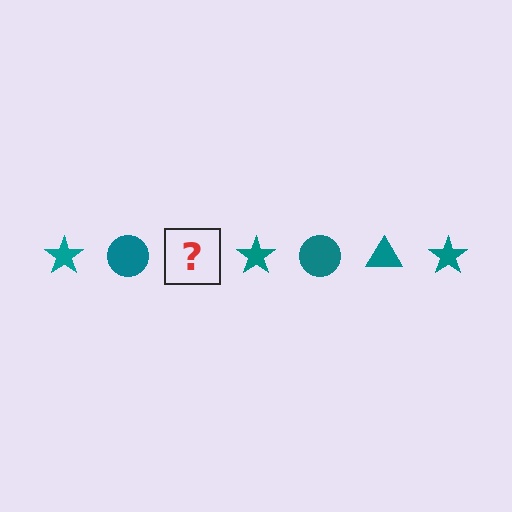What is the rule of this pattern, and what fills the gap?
The rule is that the pattern cycles through star, circle, triangle shapes in teal. The gap should be filled with a teal triangle.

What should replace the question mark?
The question mark should be replaced with a teal triangle.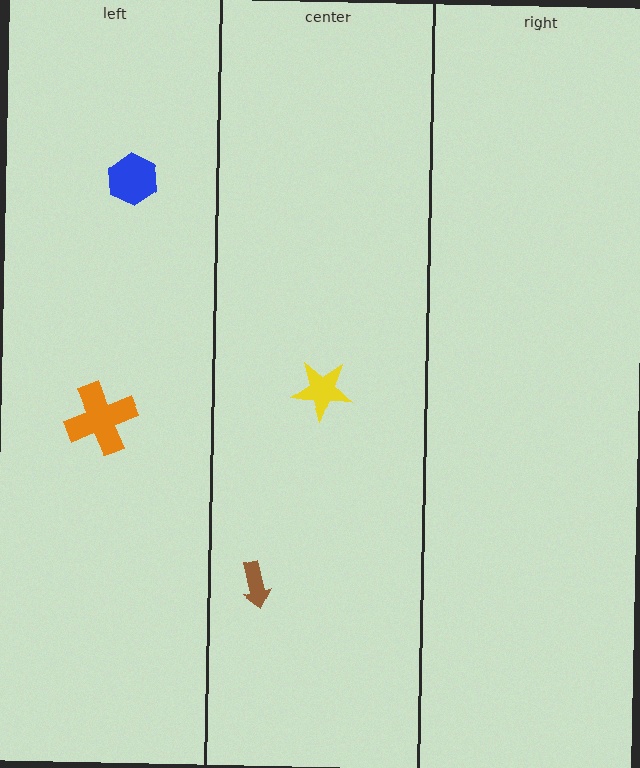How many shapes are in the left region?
2.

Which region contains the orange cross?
The left region.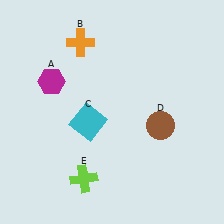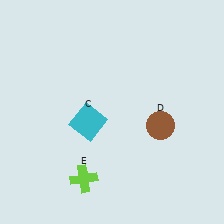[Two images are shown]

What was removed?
The orange cross (B), the magenta hexagon (A) were removed in Image 2.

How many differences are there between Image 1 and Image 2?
There are 2 differences between the two images.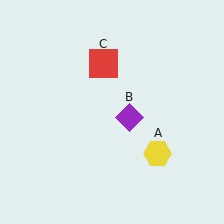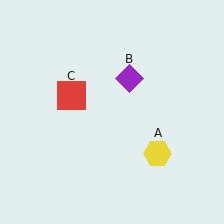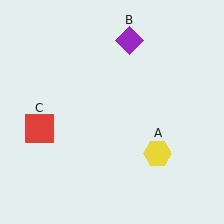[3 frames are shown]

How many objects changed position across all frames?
2 objects changed position: purple diamond (object B), red square (object C).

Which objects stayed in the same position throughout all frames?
Yellow hexagon (object A) remained stationary.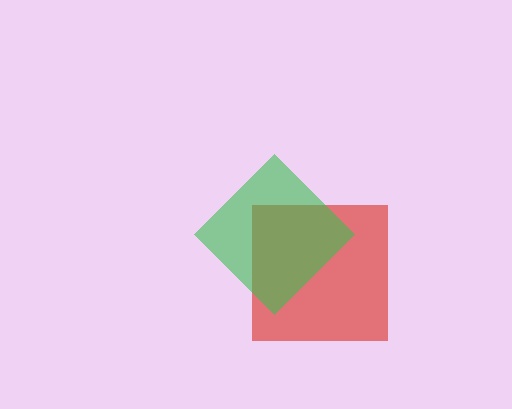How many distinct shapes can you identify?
There are 2 distinct shapes: a red square, a green diamond.